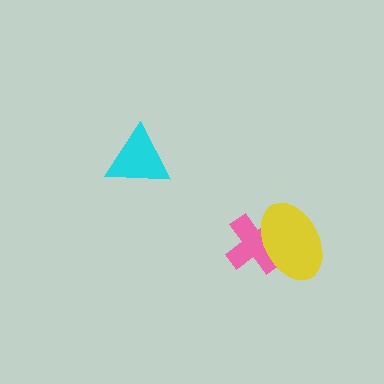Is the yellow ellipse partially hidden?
No, no other shape covers it.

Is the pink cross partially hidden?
Yes, it is partially covered by another shape.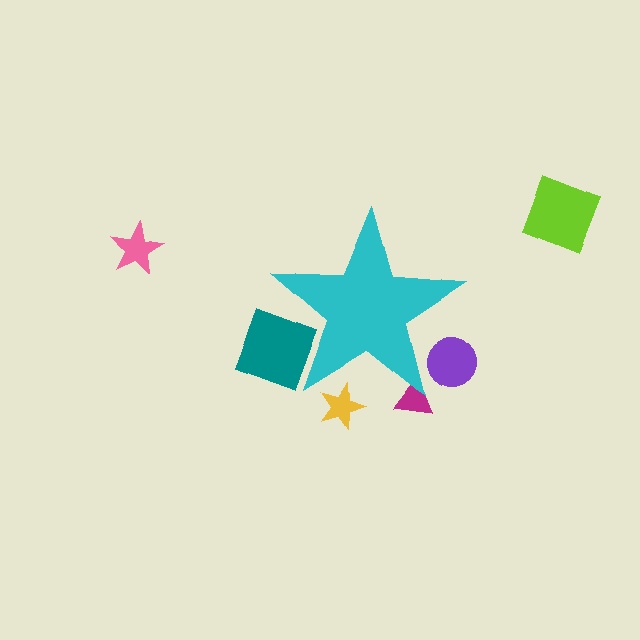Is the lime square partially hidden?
No, the lime square is fully visible.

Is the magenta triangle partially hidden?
Yes, the magenta triangle is partially hidden behind the cyan star.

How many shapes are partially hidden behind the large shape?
4 shapes are partially hidden.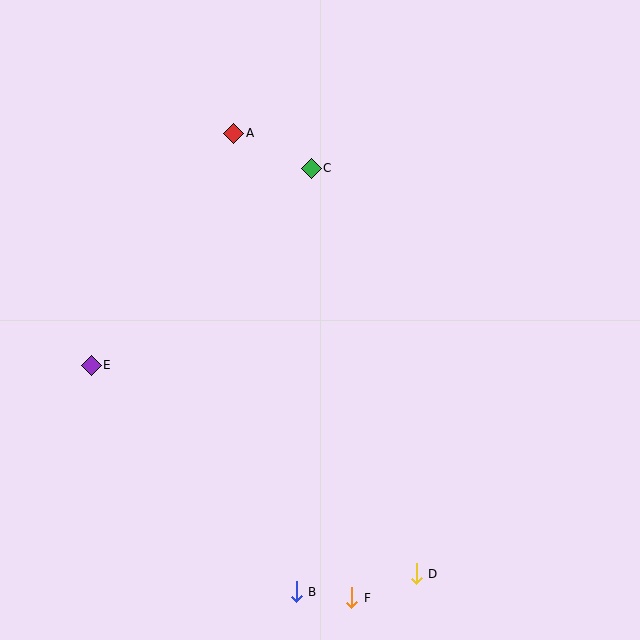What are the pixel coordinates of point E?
Point E is at (91, 365).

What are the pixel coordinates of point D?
Point D is at (416, 574).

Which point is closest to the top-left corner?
Point A is closest to the top-left corner.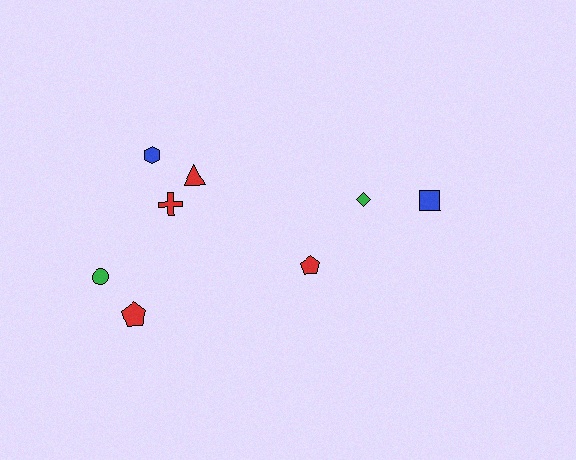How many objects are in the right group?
There are 3 objects.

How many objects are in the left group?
There are 5 objects.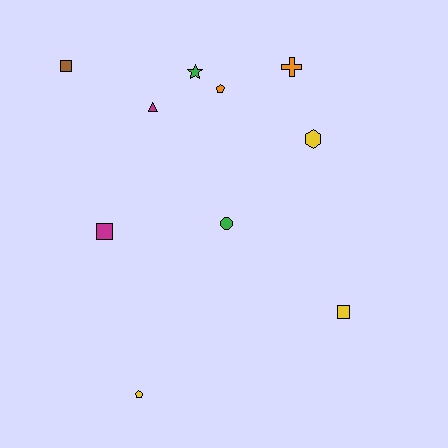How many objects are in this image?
There are 10 objects.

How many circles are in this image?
There is 1 circle.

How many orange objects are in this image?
There are 2 orange objects.